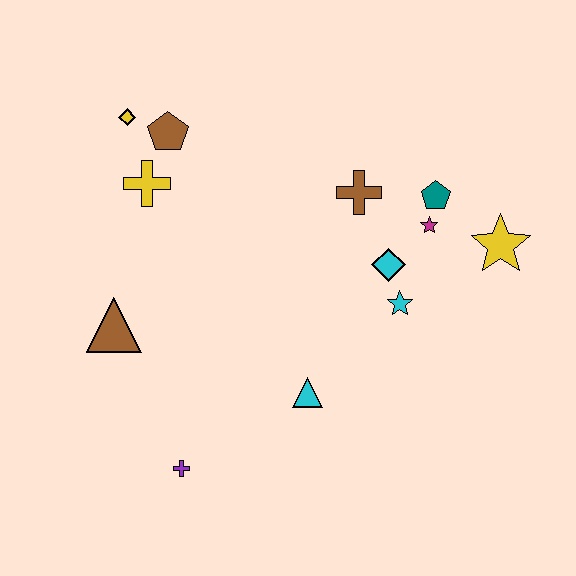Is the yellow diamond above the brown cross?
Yes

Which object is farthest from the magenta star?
The purple cross is farthest from the magenta star.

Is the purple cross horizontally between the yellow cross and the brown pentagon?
No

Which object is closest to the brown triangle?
The yellow cross is closest to the brown triangle.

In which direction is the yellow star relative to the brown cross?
The yellow star is to the right of the brown cross.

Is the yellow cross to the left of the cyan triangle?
Yes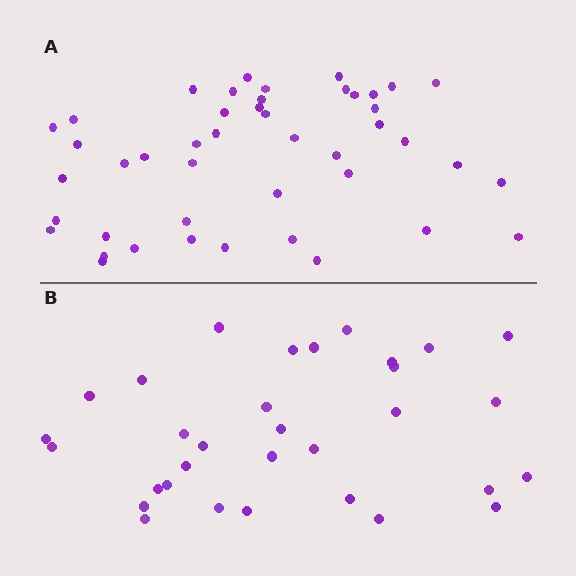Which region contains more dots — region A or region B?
Region A (the top region) has more dots.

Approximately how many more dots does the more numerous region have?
Region A has approximately 15 more dots than region B.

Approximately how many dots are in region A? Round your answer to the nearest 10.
About 40 dots. (The exact count is 45, which rounds to 40.)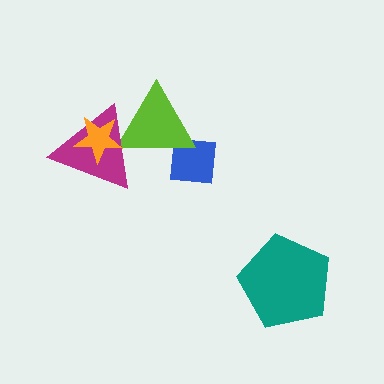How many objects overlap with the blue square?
1 object overlaps with the blue square.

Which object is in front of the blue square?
The lime triangle is in front of the blue square.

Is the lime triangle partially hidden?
Yes, it is partially covered by another shape.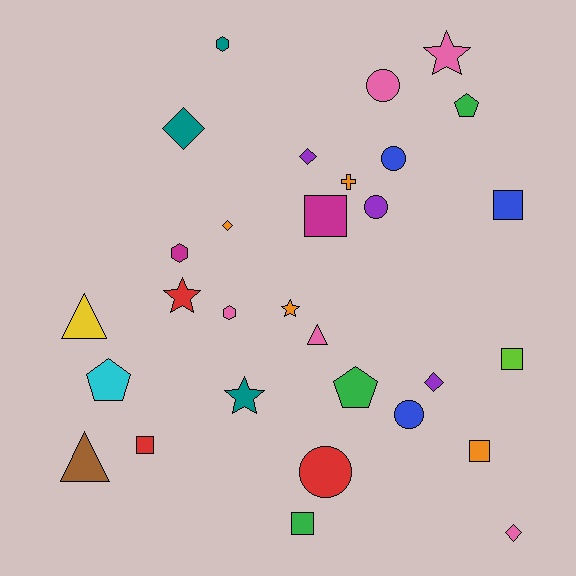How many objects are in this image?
There are 30 objects.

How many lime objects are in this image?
There is 1 lime object.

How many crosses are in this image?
There is 1 cross.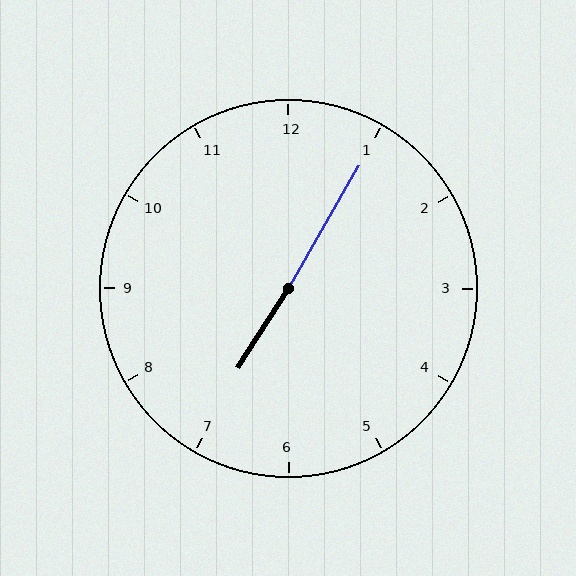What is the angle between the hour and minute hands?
Approximately 178 degrees.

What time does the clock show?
7:05.